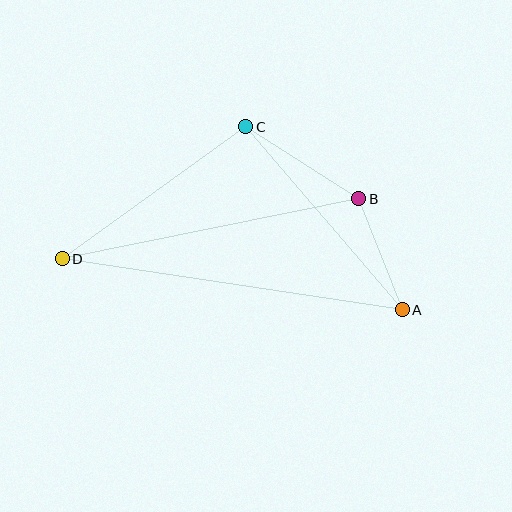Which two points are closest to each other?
Points A and B are closest to each other.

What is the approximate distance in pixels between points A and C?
The distance between A and C is approximately 241 pixels.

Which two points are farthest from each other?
Points A and D are farthest from each other.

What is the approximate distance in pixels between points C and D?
The distance between C and D is approximately 226 pixels.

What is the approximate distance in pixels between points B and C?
The distance between B and C is approximately 134 pixels.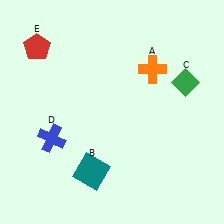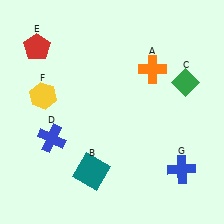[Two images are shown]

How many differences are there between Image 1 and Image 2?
There are 2 differences between the two images.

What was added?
A yellow hexagon (F), a blue cross (G) were added in Image 2.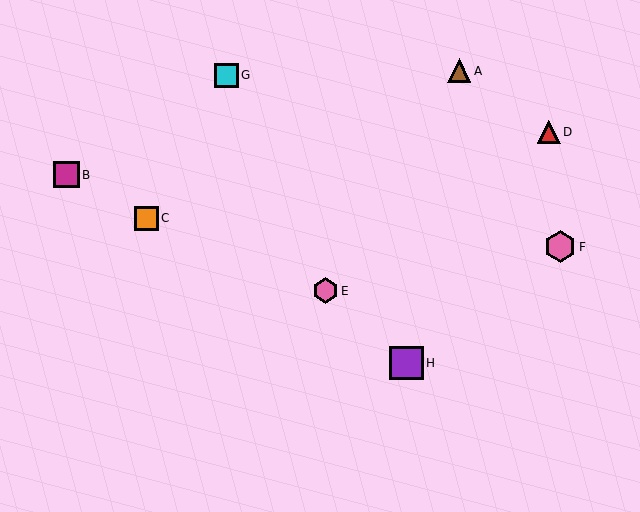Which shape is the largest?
The purple square (labeled H) is the largest.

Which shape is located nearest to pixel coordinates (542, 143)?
The red triangle (labeled D) at (549, 132) is nearest to that location.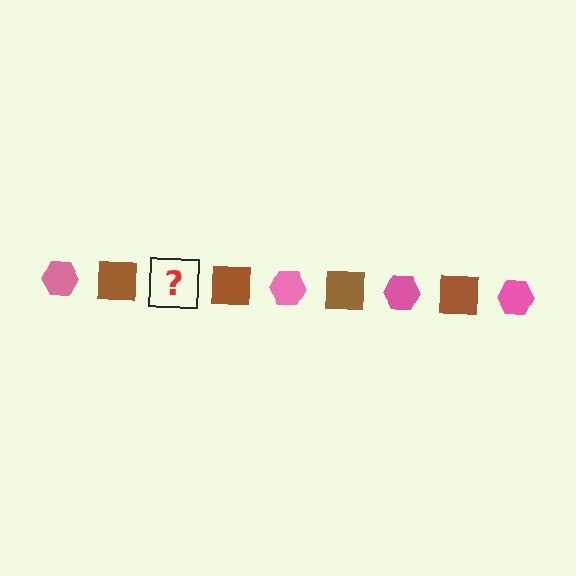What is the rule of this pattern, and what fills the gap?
The rule is that the pattern alternates between pink hexagon and brown square. The gap should be filled with a pink hexagon.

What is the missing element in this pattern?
The missing element is a pink hexagon.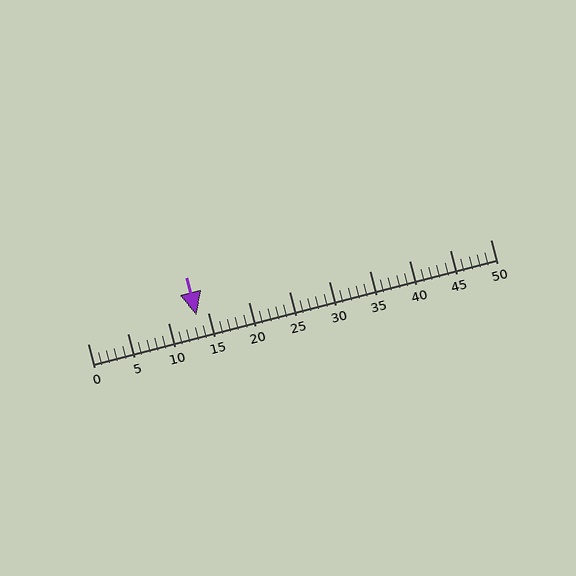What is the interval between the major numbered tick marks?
The major tick marks are spaced 5 units apart.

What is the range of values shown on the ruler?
The ruler shows values from 0 to 50.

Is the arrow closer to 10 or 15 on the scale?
The arrow is closer to 15.